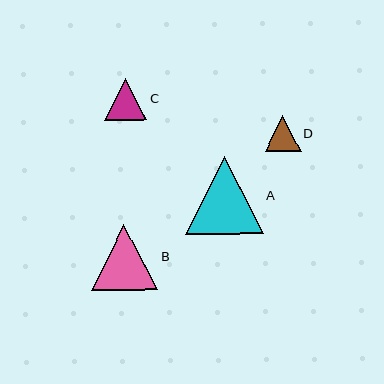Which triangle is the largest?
Triangle A is the largest with a size of approximately 78 pixels.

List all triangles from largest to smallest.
From largest to smallest: A, B, C, D.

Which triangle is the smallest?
Triangle D is the smallest with a size of approximately 36 pixels.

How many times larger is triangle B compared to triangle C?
Triangle B is approximately 1.6 times the size of triangle C.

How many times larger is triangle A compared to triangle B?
Triangle A is approximately 1.2 times the size of triangle B.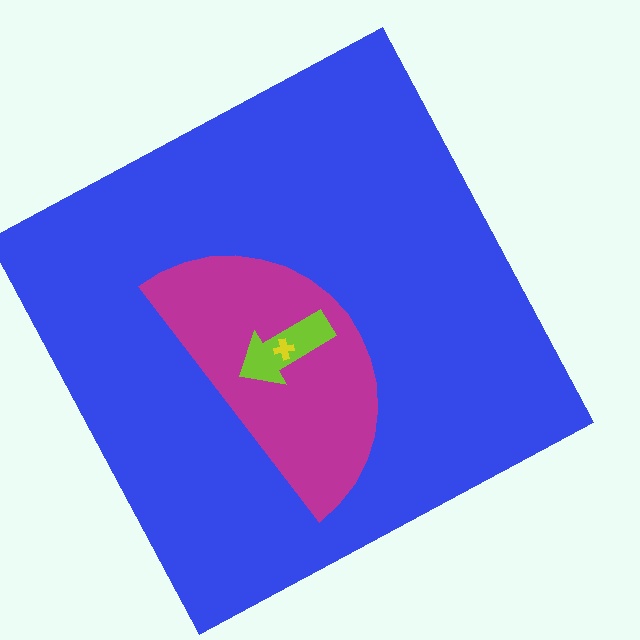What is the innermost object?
The yellow cross.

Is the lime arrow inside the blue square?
Yes.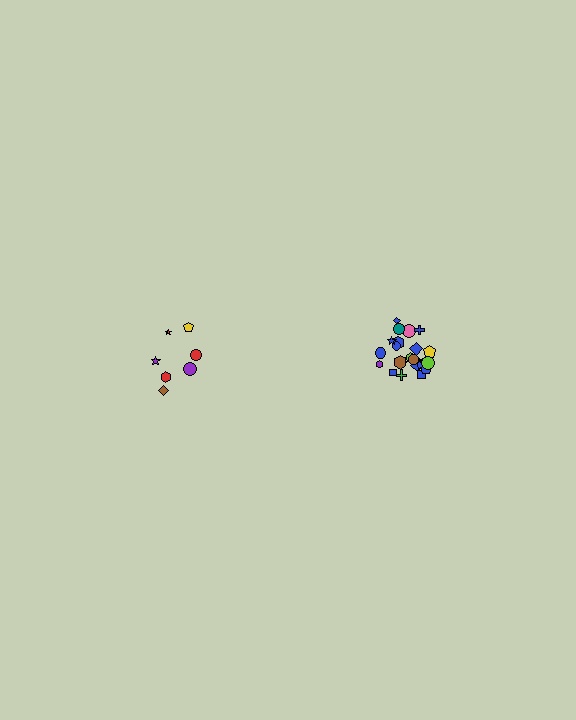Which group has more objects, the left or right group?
The right group.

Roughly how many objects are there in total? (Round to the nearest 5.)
Roughly 30 objects in total.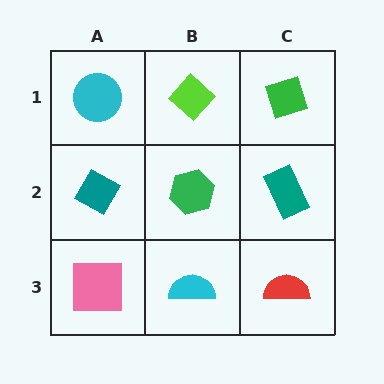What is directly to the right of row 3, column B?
A red semicircle.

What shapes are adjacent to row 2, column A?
A cyan circle (row 1, column A), a pink square (row 3, column A), a green hexagon (row 2, column B).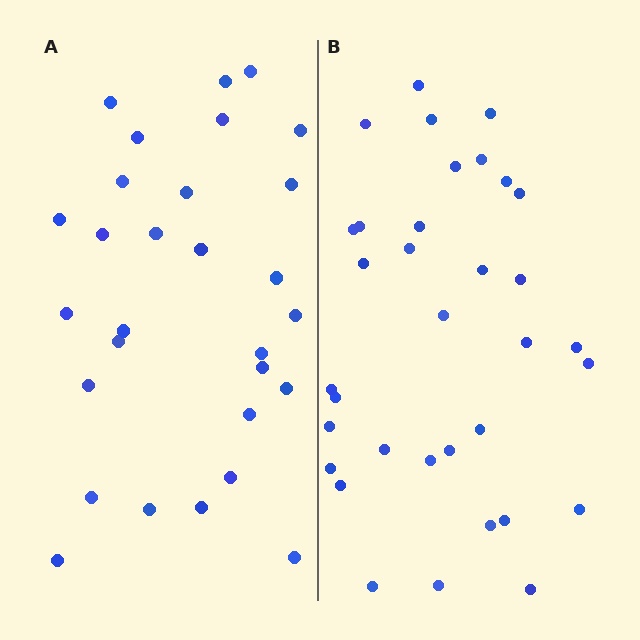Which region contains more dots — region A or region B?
Region B (the right region) has more dots.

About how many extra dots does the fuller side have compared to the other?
Region B has about 5 more dots than region A.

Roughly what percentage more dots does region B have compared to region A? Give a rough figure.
About 15% more.